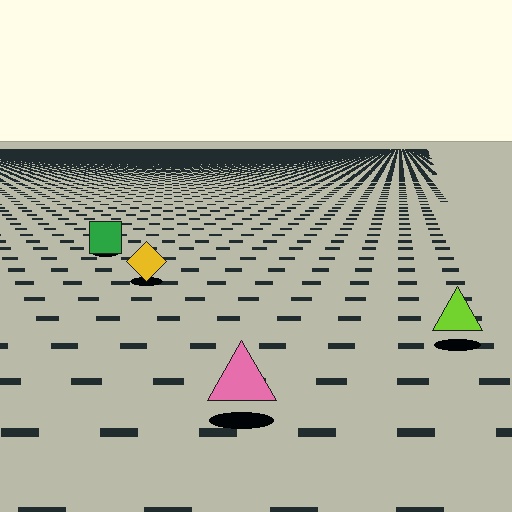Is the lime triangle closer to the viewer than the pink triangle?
No. The pink triangle is closer — you can tell from the texture gradient: the ground texture is coarser near it.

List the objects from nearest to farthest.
From nearest to farthest: the pink triangle, the lime triangle, the yellow diamond, the green square.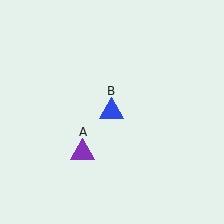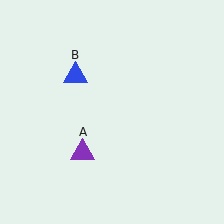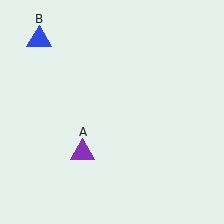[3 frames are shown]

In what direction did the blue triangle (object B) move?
The blue triangle (object B) moved up and to the left.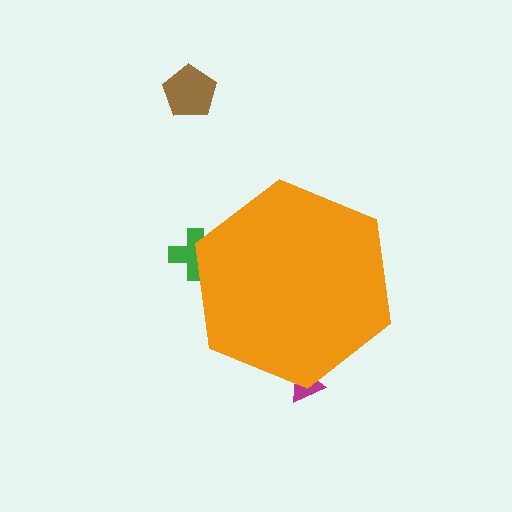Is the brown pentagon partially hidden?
No, the brown pentagon is fully visible.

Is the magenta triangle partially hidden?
Yes, the magenta triangle is partially hidden behind the orange hexagon.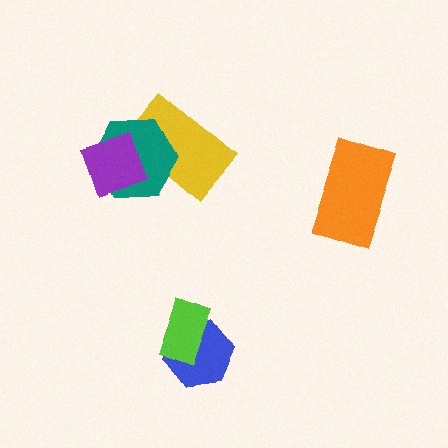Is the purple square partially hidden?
No, no other shape covers it.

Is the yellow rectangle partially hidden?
Yes, it is partially covered by another shape.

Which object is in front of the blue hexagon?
The lime rectangle is in front of the blue hexagon.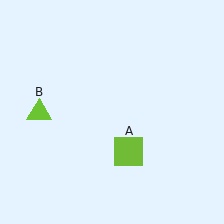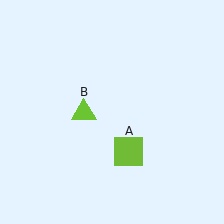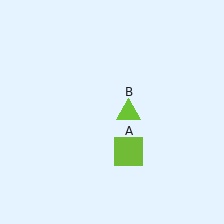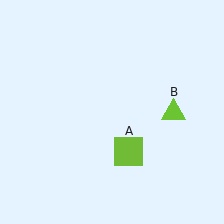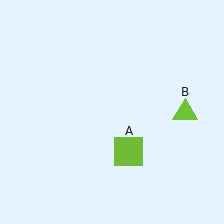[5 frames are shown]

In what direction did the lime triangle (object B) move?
The lime triangle (object B) moved right.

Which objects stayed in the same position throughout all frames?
Lime square (object A) remained stationary.